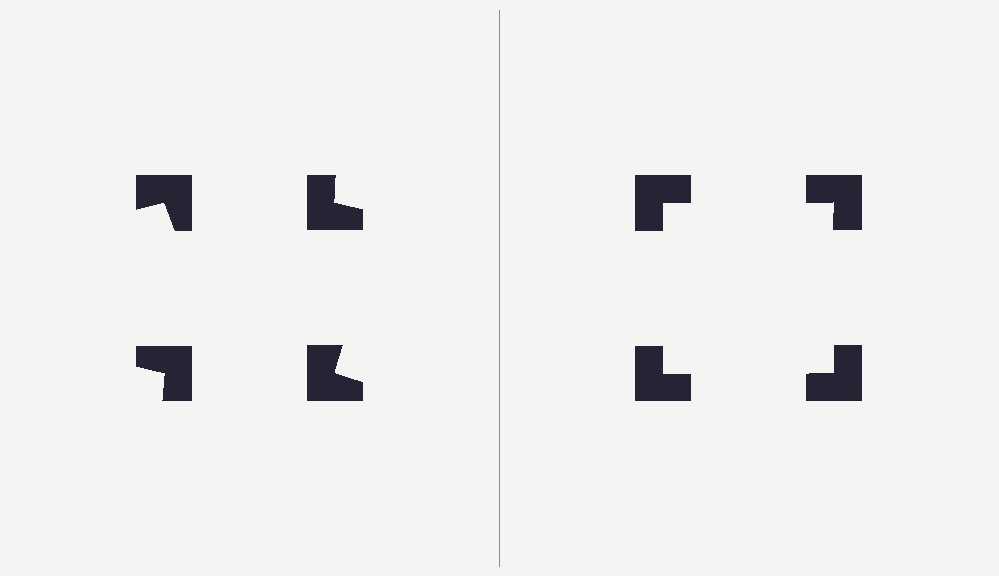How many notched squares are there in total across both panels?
8 — 4 on each side.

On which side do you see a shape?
An illusory square appears on the right side. On the left side the wedge cuts are rotated, so no coherent shape forms.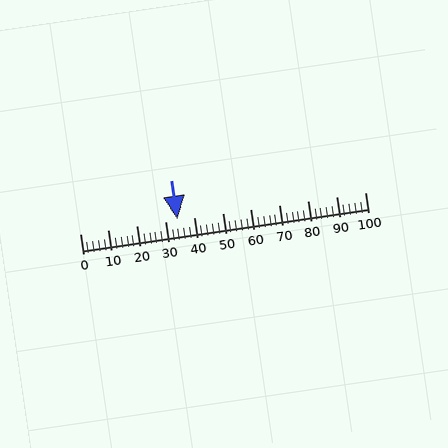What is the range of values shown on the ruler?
The ruler shows values from 0 to 100.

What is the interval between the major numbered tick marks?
The major tick marks are spaced 10 units apart.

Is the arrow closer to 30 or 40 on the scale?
The arrow is closer to 30.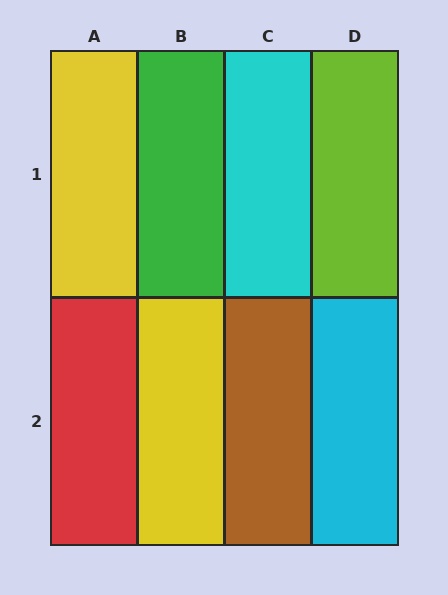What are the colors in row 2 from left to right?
Red, yellow, brown, cyan.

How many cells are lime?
1 cell is lime.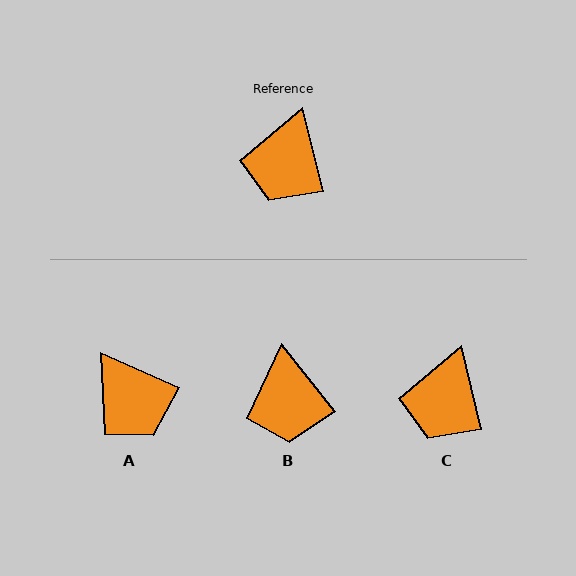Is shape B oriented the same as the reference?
No, it is off by about 24 degrees.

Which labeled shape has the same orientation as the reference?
C.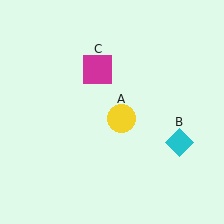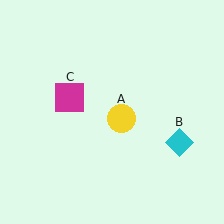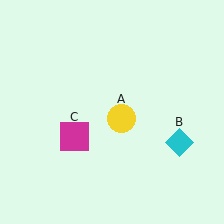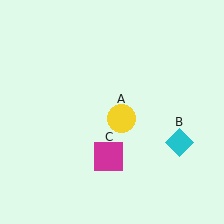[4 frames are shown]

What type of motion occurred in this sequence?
The magenta square (object C) rotated counterclockwise around the center of the scene.